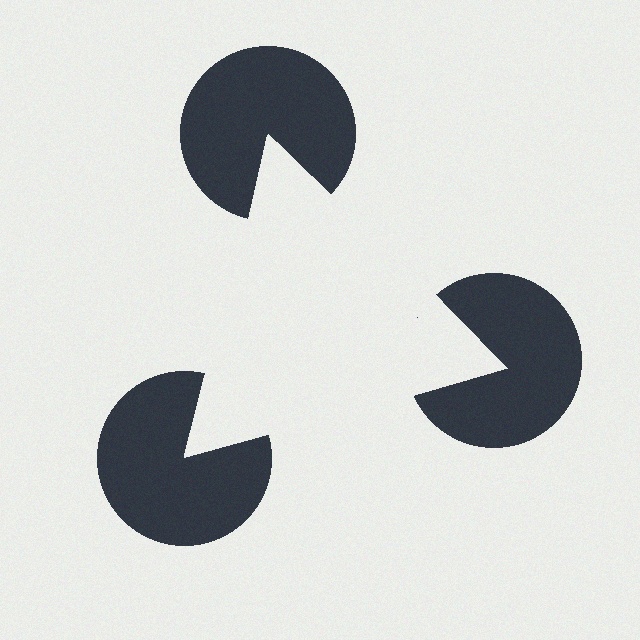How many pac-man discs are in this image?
There are 3 — one at each vertex of the illusory triangle.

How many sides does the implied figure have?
3 sides.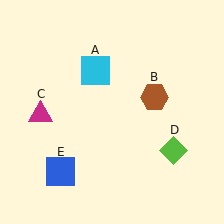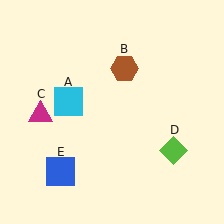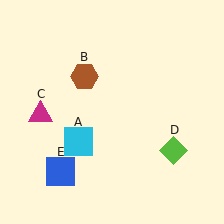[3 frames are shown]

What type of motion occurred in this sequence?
The cyan square (object A), brown hexagon (object B) rotated counterclockwise around the center of the scene.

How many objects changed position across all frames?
2 objects changed position: cyan square (object A), brown hexagon (object B).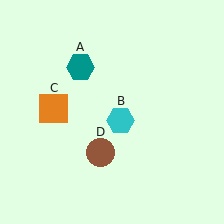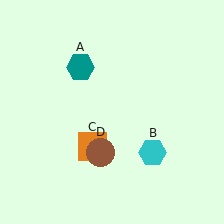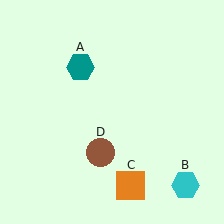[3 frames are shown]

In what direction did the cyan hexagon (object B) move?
The cyan hexagon (object B) moved down and to the right.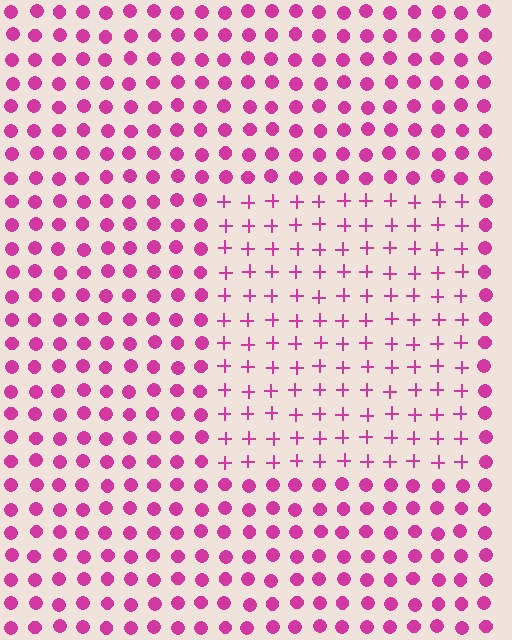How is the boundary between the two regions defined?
The boundary is defined by a change in element shape: plus signs inside vs. circles outside. All elements share the same color and spacing.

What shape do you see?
I see a rectangle.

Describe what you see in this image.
The image is filled with small magenta elements arranged in a uniform grid. A rectangle-shaped region contains plus signs, while the surrounding area contains circles. The boundary is defined purely by the change in element shape.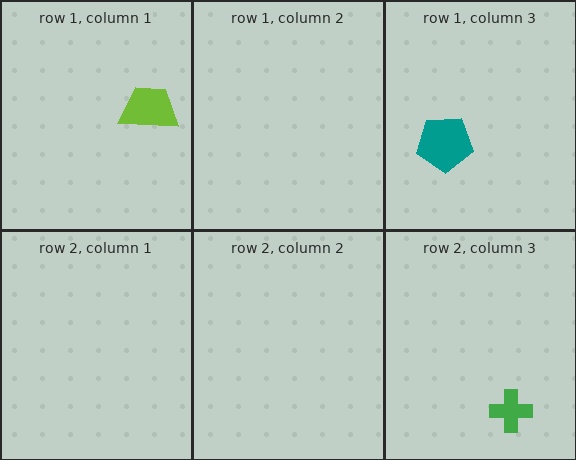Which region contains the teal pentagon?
The row 1, column 3 region.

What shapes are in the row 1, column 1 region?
The lime trapezoid.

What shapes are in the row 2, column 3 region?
The green cross.